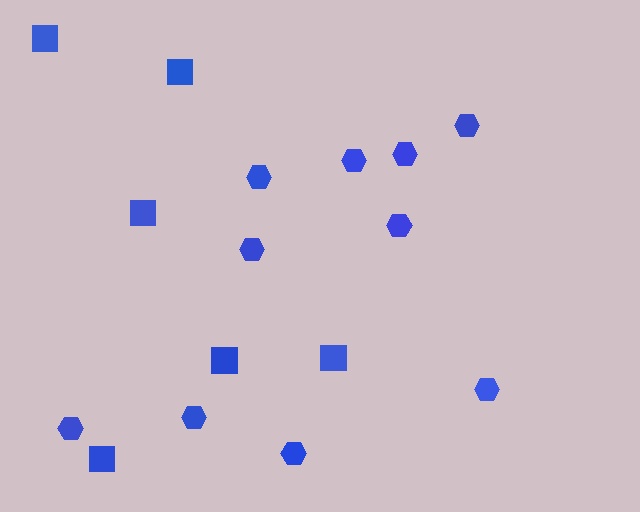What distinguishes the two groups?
There are 2 groups: one group of squares (6) and one group of hexagons (10).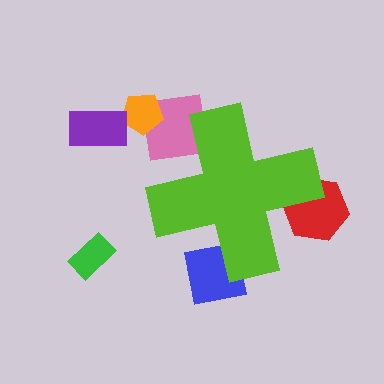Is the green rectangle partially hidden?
No, the green rectangle is fully visible.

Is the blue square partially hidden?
Yes, the blue square is partially hidden behind the lime cross.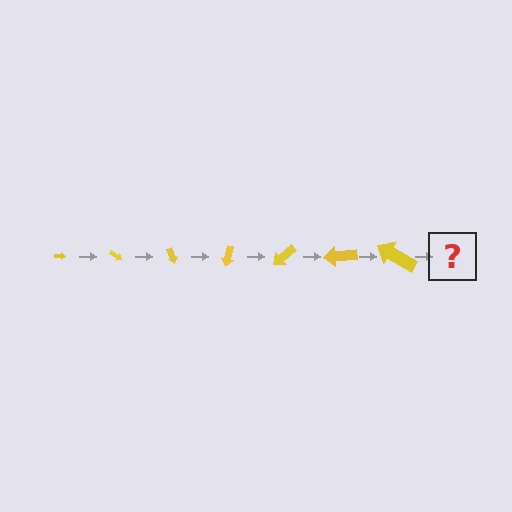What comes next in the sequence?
The next element should be an arrow, larger than the previous one and rotated 245 degrees from the start.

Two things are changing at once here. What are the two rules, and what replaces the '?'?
The two rules are that the arrow grows larger each step and it rotates 35 degrees each step. The '?' should be an arrow, larger than the previous one and rotated 245 degrees from the start.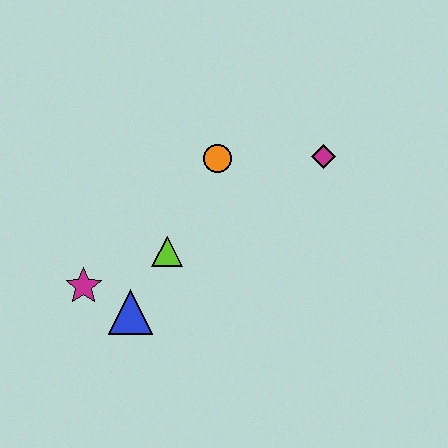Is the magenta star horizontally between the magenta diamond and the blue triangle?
No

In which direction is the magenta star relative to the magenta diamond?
The magenta star is to the left of the magenta diamond.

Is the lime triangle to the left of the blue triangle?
No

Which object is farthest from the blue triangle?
The magenta diamond is farthest from the blue triangle.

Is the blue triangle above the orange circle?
No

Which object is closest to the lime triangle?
The blue triangle is closest to the lime triangle.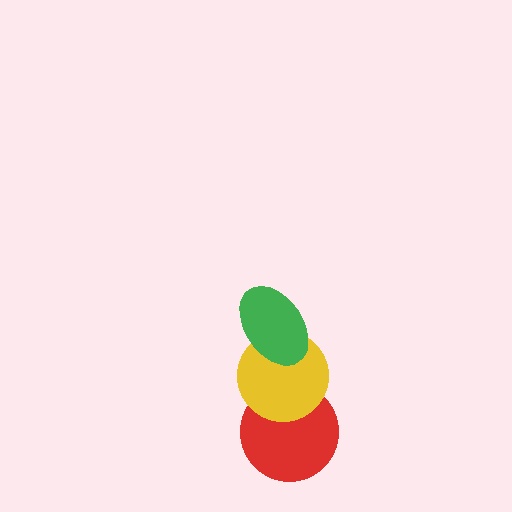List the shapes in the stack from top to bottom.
From top to bottom: the green ellipse, the yellow circle, the red circle.